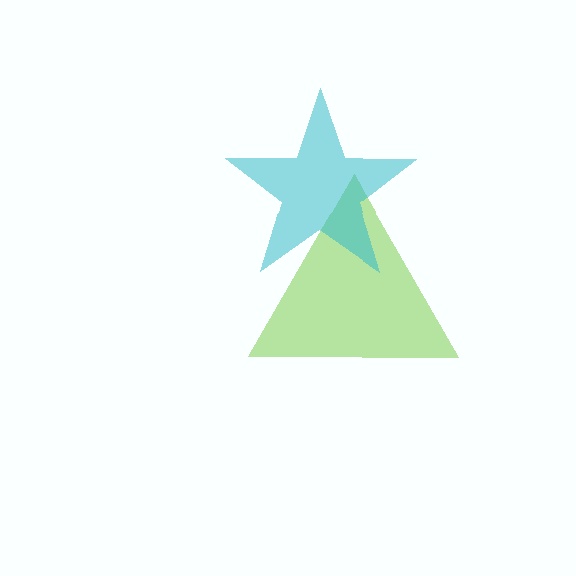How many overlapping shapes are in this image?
There are 2 overlapping shapes in the image.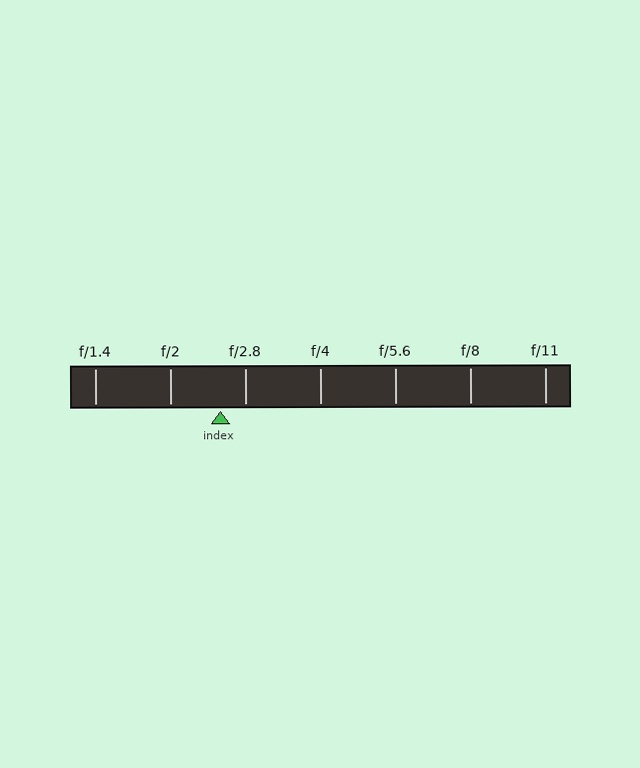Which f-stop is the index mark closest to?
The index mark is closest to f/2.8.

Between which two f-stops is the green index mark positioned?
The index mark is between f/2 and f/2.8.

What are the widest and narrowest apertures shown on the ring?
The widest aperture shown is f/1.4 and the narrowest is f/11.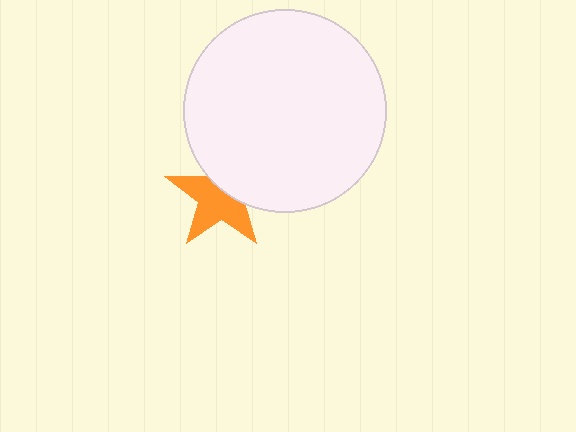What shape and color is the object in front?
The object in front is a white circle.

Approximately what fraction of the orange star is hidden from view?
Roughly 39% of the orange star is hidden behind the white circle.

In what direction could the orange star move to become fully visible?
The orange star could move down. That would shift it out from behind the white circle entirely.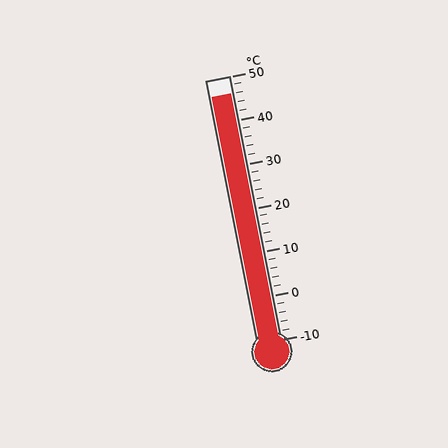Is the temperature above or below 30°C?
The temperature is above 30°C.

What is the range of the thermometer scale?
The thermometer scale ranges from -10°C to 50°C.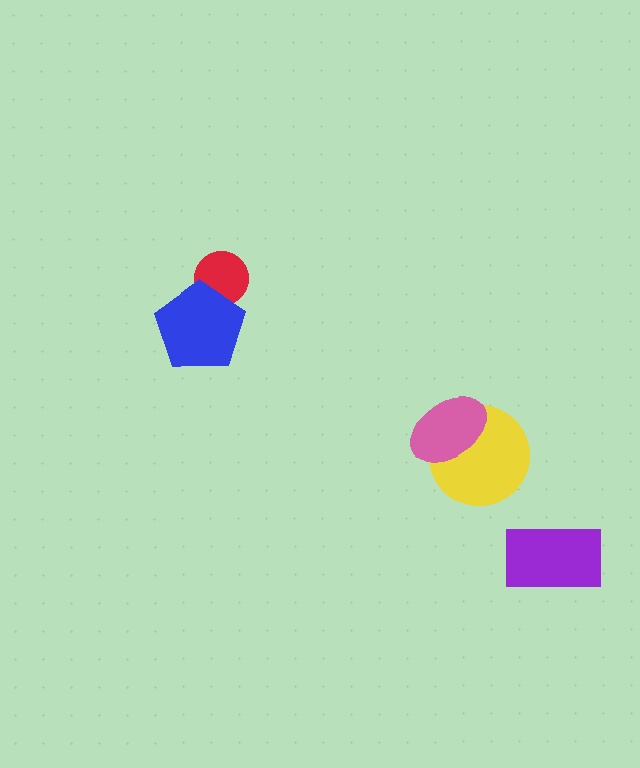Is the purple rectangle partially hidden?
No, no other shape covers it.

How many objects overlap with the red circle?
1 object overlaps with the red circle.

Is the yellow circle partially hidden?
Yes, it is partially covered by another shape.